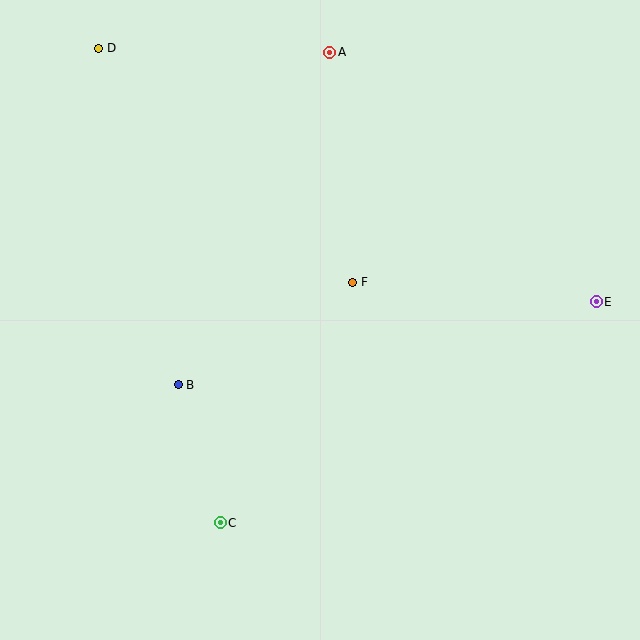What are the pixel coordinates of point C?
Point C is at (220, 523).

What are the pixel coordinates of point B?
Point B is at (178, 385).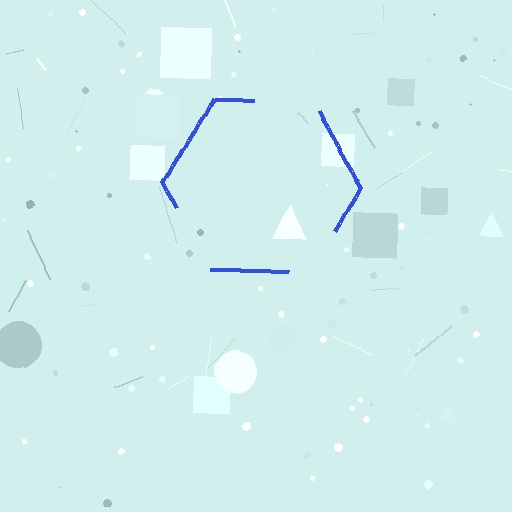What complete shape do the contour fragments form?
The contour fragments form a hexagon.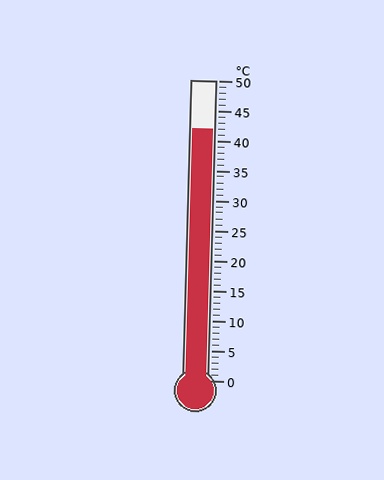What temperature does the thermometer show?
The thermometer shows approximately 42°C.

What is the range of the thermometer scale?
The thermometer scale ranges from 0°C to 50°C.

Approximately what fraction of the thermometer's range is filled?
The thermometer is filled to approximately 85% of its range.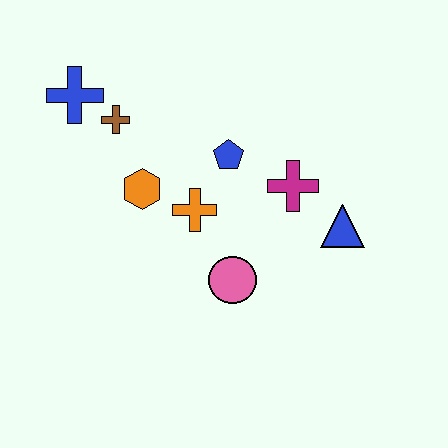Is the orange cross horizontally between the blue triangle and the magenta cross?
No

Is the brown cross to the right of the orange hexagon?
No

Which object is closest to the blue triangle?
The magenta cross is closest to the blue triangle.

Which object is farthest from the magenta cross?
The blue cross is farthest from the magenta cross.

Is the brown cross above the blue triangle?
Yes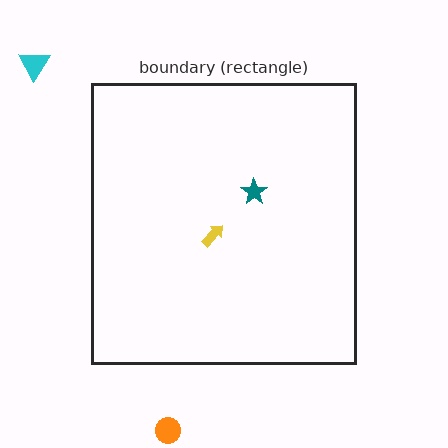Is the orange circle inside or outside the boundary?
Outside.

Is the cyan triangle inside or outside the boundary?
Outside.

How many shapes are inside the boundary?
2 inside, 2 outside.